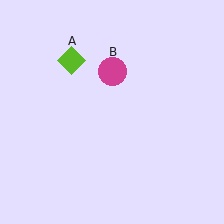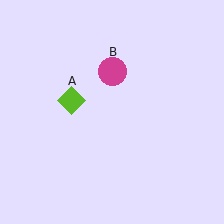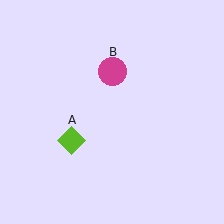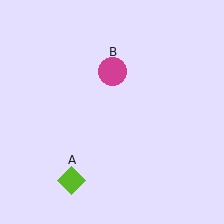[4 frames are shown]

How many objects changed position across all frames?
1 object changed position: lime diamond (object A).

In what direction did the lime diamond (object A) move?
The lime diamond (object A) moved down.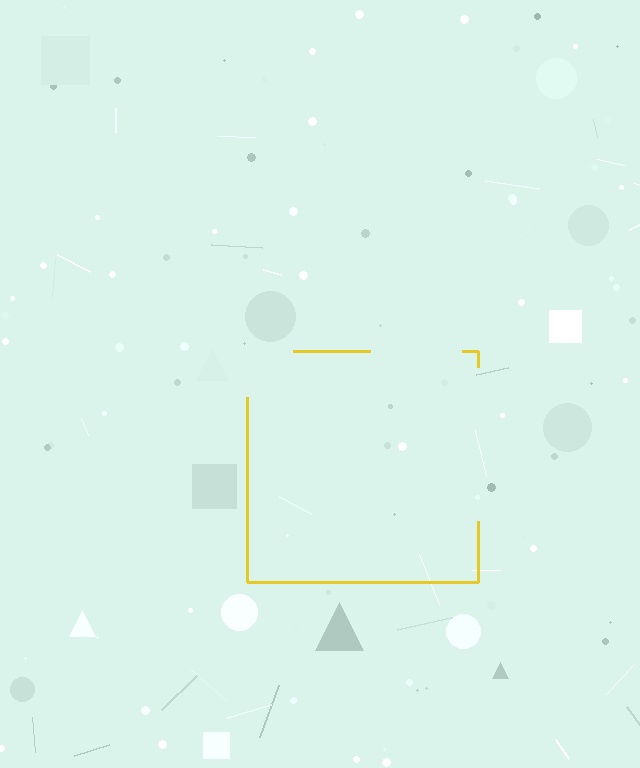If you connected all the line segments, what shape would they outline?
They would outline a square.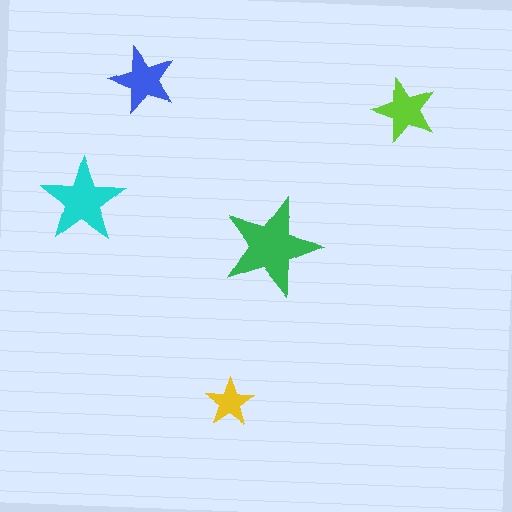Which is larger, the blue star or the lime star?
The blue one.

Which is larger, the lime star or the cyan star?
The cyan one.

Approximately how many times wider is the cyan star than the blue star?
About 1.5 times wider.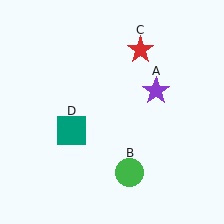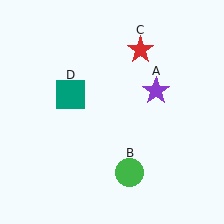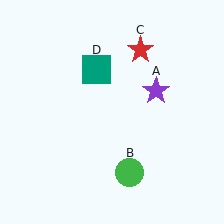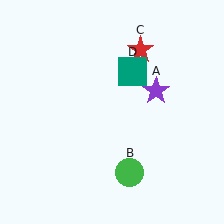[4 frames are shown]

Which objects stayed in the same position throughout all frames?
Purple star (object A) and green circle (object B) and red star (object C) remained stationary.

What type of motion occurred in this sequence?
The teal square (object D) rotated clockwise around the center of the scene.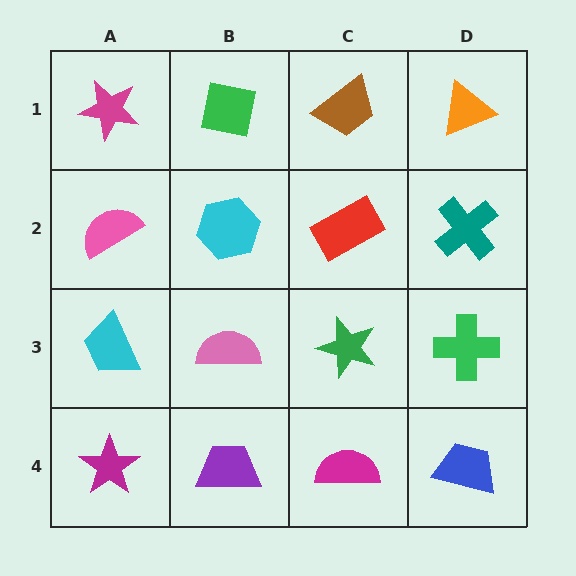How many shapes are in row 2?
4 shapes.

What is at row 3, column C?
A green star.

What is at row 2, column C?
A red rectangle.